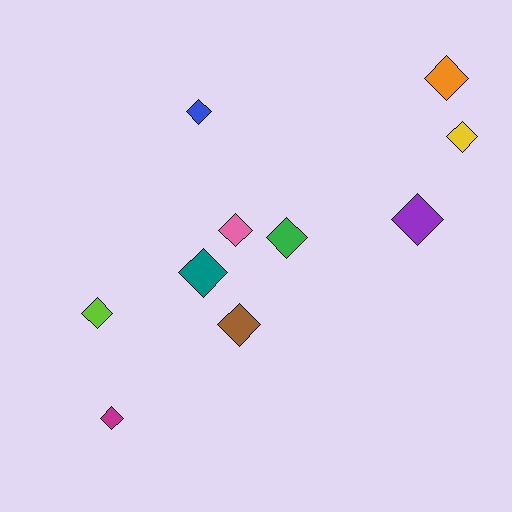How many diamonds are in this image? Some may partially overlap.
There are 10 diamonds.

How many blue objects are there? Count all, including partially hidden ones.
There is 1 blue object.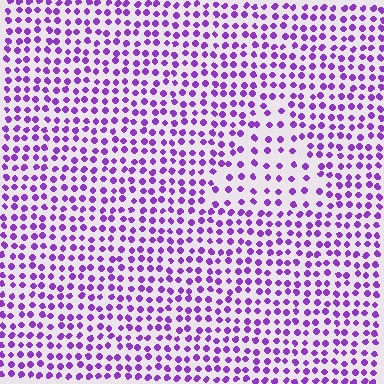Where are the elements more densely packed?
The elements are more densely packed outside the triangle boundary.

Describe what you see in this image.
The image contains small purple elements arranged at two different densities. A triangle-shaped region is visible where the elements are less densely packed than the surrounding area.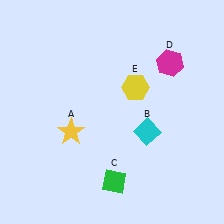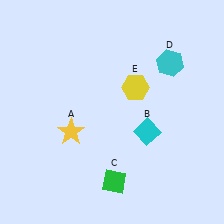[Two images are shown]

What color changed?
The hexagon (D) changed from magenta in Image 1 to cyan in Image 2.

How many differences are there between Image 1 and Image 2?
There is 1 difference between the two images.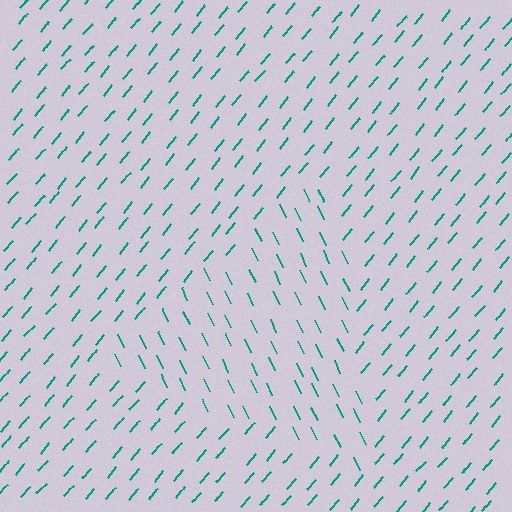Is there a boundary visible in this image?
Yes, there is a texture boundary formed by a change in line orientation.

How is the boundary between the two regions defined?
The boundary is defined purely by a change in line orientation (approximately 65 degrees difference). All lines are the same color and thickness.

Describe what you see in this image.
The image is filled with small teal line segments. A triangle region in the image has lines oriented differently from the surrounding lines, creating a visible texture boundary.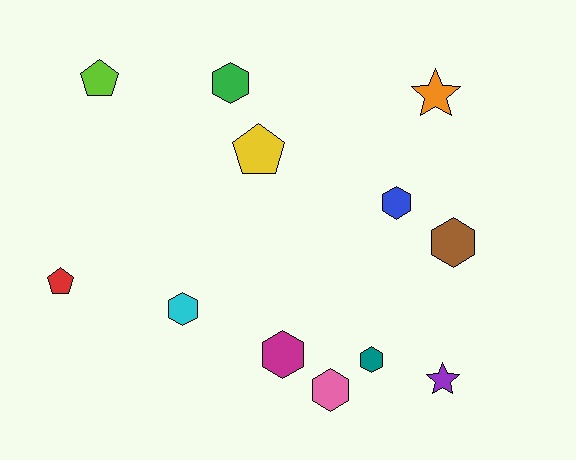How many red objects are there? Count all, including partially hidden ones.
There is 1 red object.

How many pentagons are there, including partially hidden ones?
There are 3 pentagons.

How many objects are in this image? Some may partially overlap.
There are 12 objects.